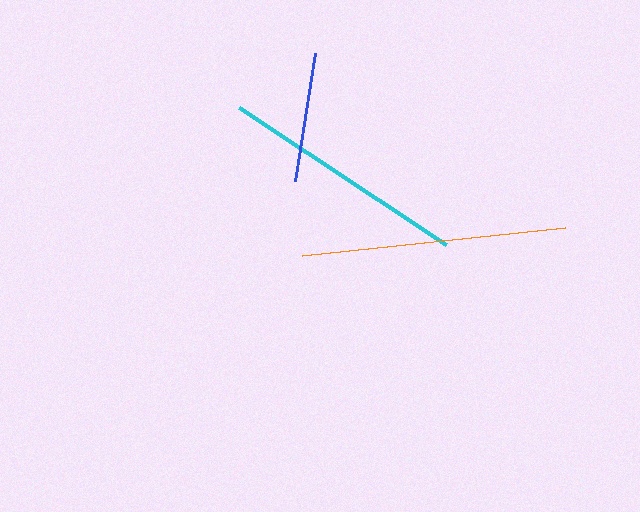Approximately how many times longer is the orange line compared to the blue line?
The orange line is approximately 2.0 times the length of the blue line.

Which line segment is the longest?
The orange line is the longest at approximately 265 pixels.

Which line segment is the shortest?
The blue line is the shortest at approximately 130 pixels.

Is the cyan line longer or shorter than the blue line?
The cyan line is longer than the blue line.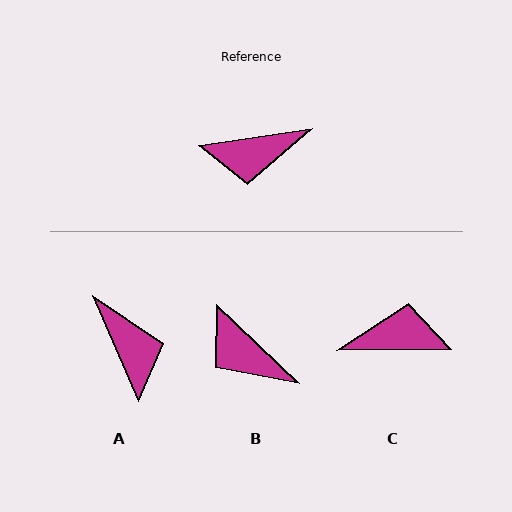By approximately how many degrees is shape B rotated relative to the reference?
Approximately 52 degrees clockwise.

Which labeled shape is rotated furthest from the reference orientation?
C, about 172 degrees away.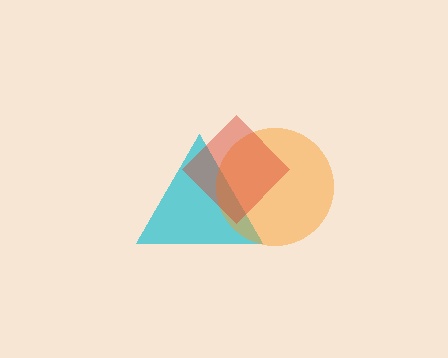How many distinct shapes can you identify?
There are 3 distinct shapes: a cyan triangle, an orange circle, a red diamond.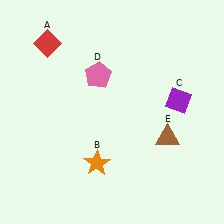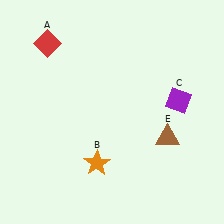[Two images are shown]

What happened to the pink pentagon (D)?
The pink pentagon (D) was removed in Image 2. It was in the top-left area of Image 1.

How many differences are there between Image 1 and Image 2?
There is 1 difference between the two images.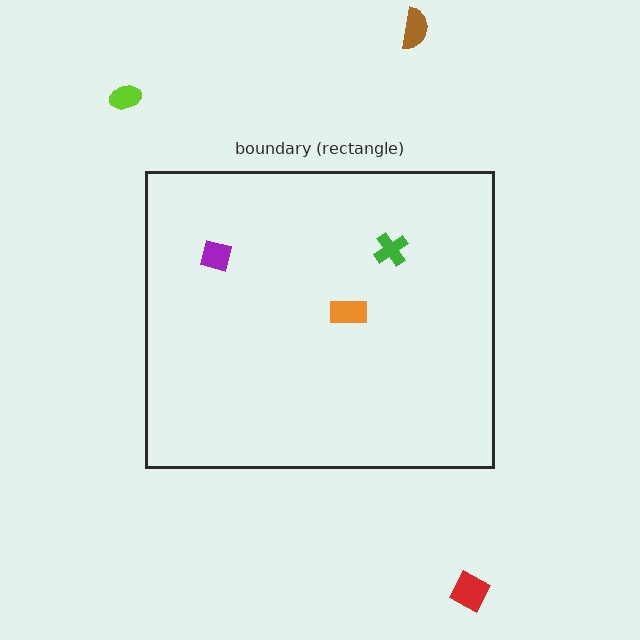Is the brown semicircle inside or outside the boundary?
Outside.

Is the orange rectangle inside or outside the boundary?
Inside.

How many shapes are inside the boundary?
3 inside, 3 outside.